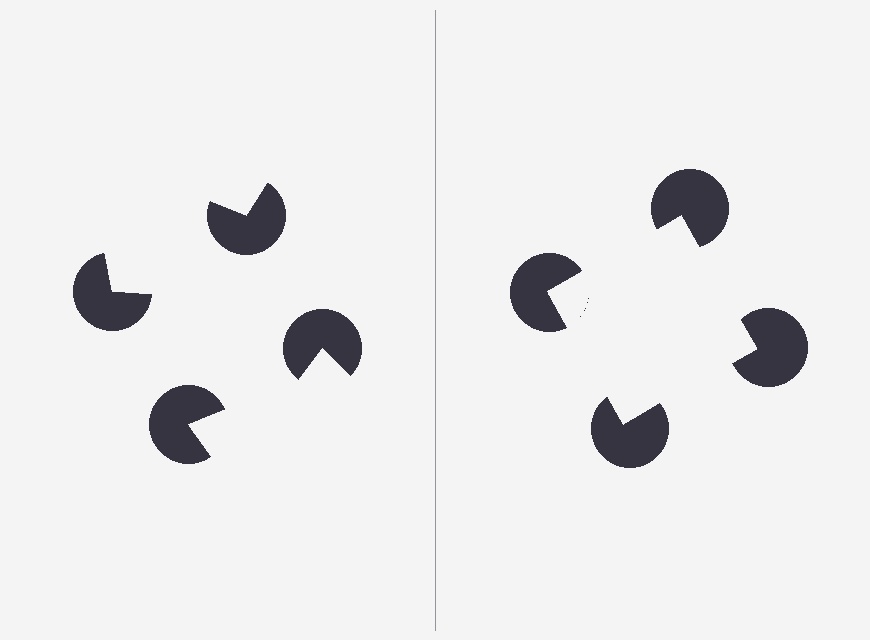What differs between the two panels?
The pac-man discs are positioned identically on both sides; only the wedge orientations differ. On the right they align to a square; on the left they are misaligned.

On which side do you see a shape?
An illusory square appears on the right side. On the left side the wedge cuts are rotated, so no coherent shape forms.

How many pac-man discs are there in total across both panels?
8 — 4 on each side.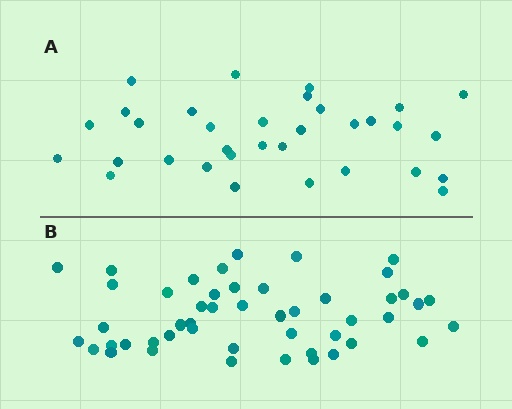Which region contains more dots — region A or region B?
Region B (the bottom region) has more dots.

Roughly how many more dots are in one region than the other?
Region B has approximately 15 more dots than region A.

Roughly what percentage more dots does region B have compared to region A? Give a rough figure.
About 45% more.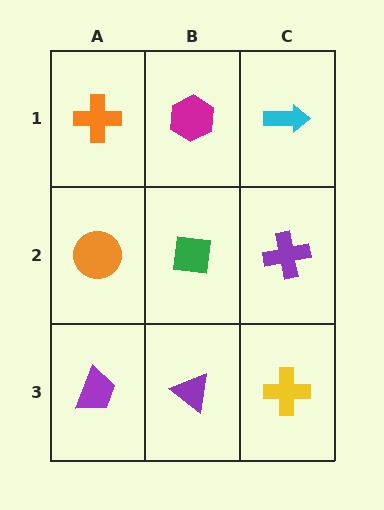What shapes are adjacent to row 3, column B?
A green square (row 2, column B), a purple trapezoid (row 3, column A), a yellow cross (row 3, column C).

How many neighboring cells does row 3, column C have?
2.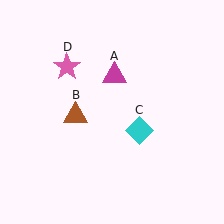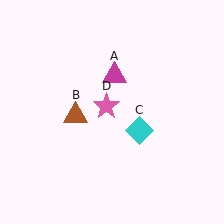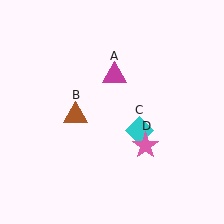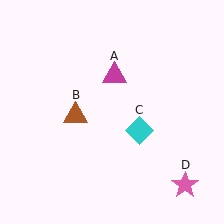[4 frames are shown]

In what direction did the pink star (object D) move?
The pink star (object D) moved down and to the right.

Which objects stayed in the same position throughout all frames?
Magenta triangle (object A) and brown triangle (object B) and cyan diamond (object C) remained stationary.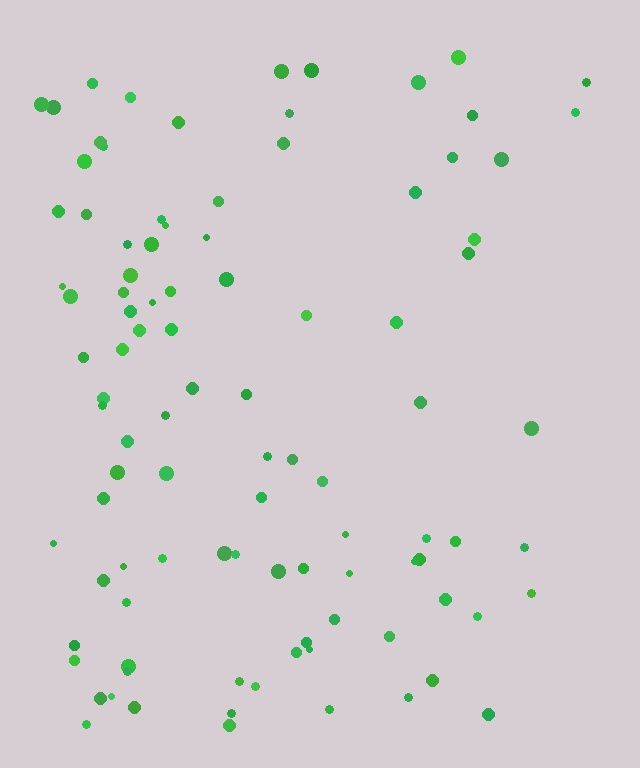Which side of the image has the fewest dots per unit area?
The right.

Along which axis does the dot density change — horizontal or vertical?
Horizontal.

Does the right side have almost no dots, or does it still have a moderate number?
Still a moderate number, just noticeably fewer than the left.